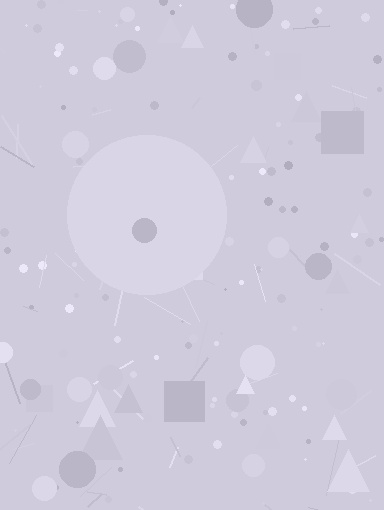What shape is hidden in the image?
A circle is hidden in the image.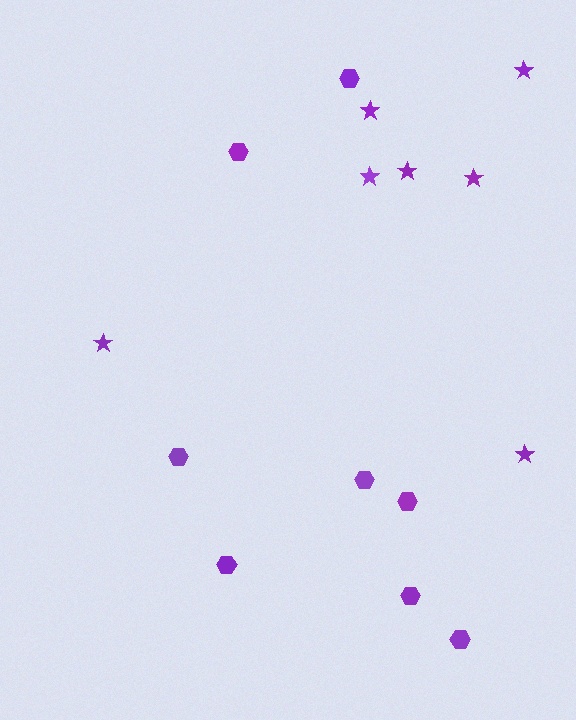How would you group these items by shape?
There are 2 groups: one group of hexagons (8) and one group of stars (7).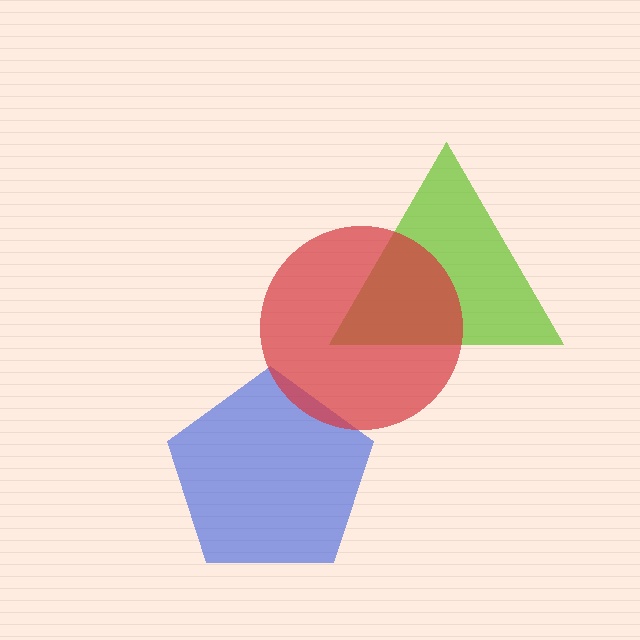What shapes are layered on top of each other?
The layered shapes are: a blue pentagon, a lime triangle, a red circle.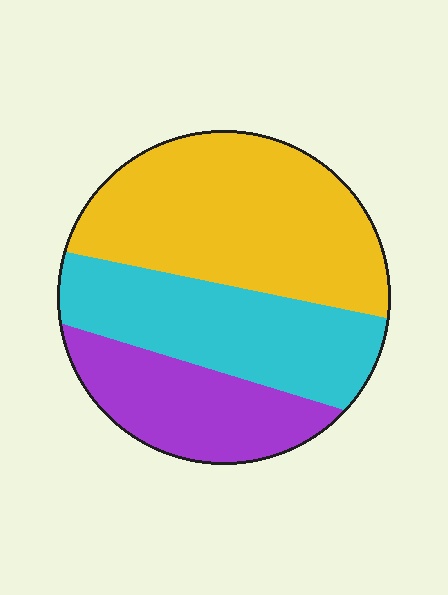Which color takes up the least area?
Purple, at roughly 25%.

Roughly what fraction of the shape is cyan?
Cyan takes up about one third (1/3) of the shape.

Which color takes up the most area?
Yellow, at roughly 45%.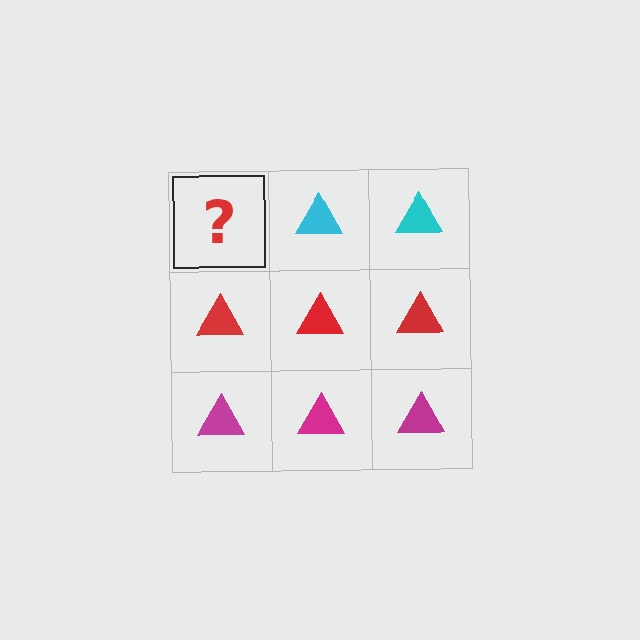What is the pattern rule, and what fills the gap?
The rule is that each row has a consistent color. The gap should be filled with a cyan triangle.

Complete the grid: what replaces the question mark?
The question mark should be replaced with a cyan triangle.